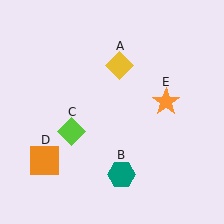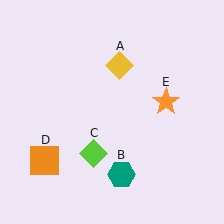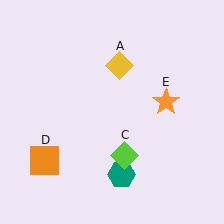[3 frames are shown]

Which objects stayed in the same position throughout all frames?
Yellow diamond (object A) and teal hexagon (object B) and orange square (object D) and orange star (object E) remained stationary.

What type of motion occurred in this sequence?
The lime diamond (object C) rotated counterclockwise around the center of the scene.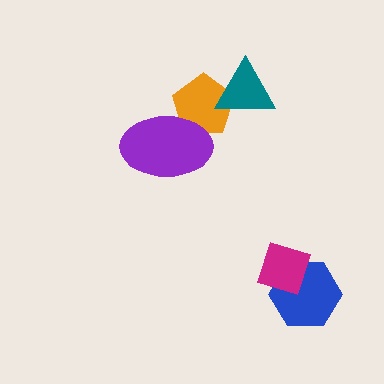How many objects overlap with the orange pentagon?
2 objects overlap with the orange pentagon.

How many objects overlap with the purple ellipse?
1 object overlaps with the purple ellipse.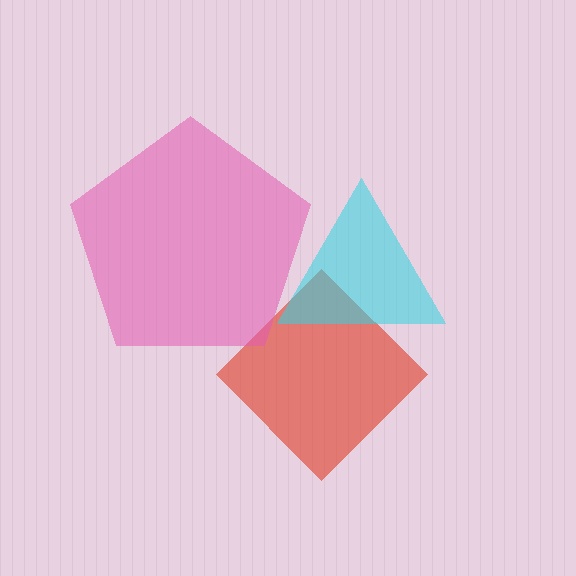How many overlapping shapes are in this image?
There are 3 overlapping shapes in the image.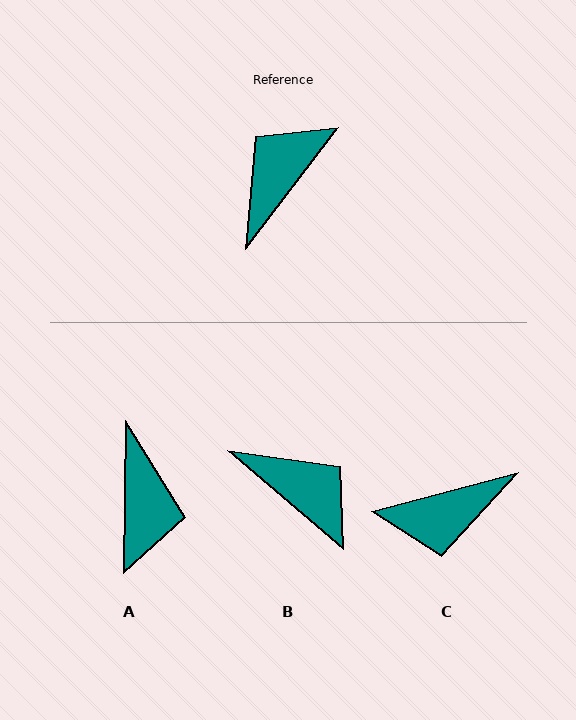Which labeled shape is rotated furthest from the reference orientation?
A, about 143 degrees away.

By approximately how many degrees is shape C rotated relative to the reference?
Approximately 142 degrees counter-clockwise.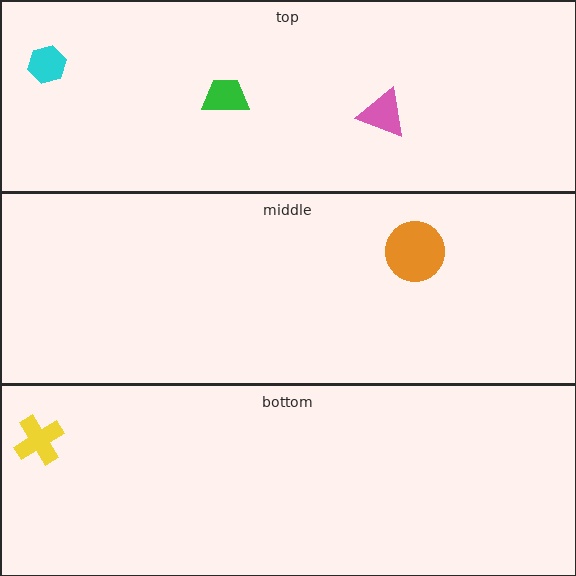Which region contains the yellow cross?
The bottom region.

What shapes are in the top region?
The cyan hexagon, the pink triangle, the green trapezoid.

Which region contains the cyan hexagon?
The top region.